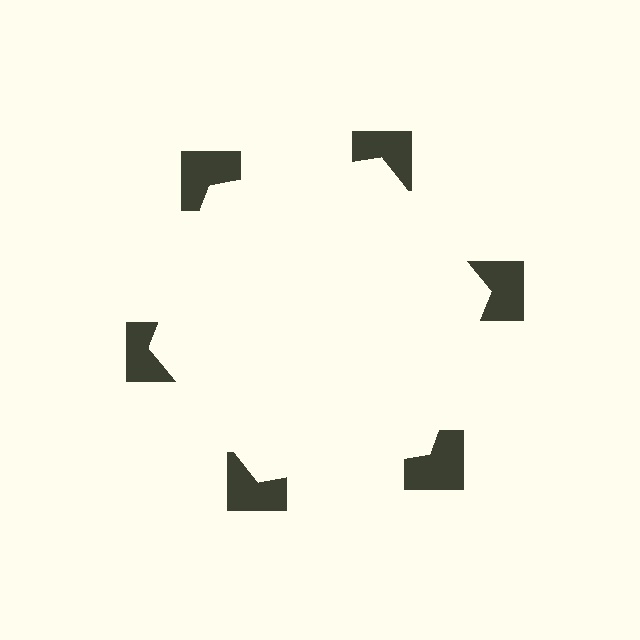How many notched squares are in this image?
There are 6 — one at each vertex of the illusory hexagon.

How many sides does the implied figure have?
6 sides.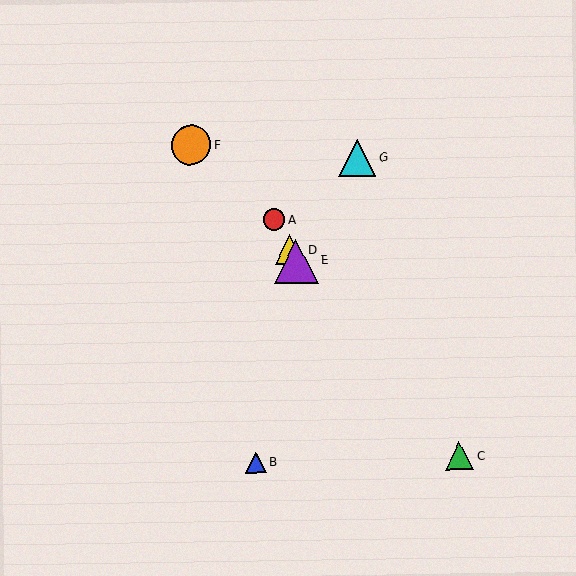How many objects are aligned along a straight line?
3 objects (A, D, E) are aligned along a straight line.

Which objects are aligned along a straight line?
Objects A, D, E are aligned along a straight line.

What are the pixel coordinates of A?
Object A is at (274, 220).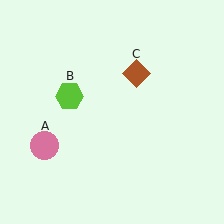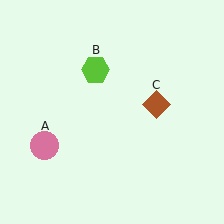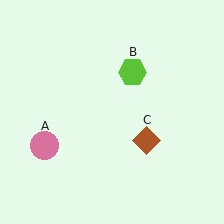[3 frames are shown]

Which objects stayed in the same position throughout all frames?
Pink circle (object A) remained stationary.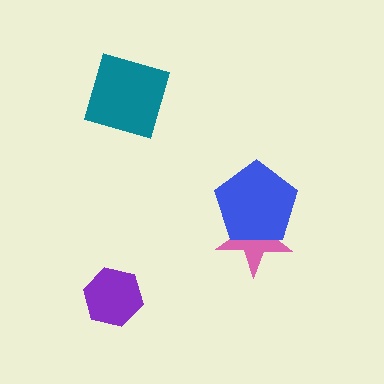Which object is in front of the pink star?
The blue pentagon is in front of the pink star.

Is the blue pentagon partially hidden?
No, no other shape covers it.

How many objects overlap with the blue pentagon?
1 object overlaps with the blue pentagon.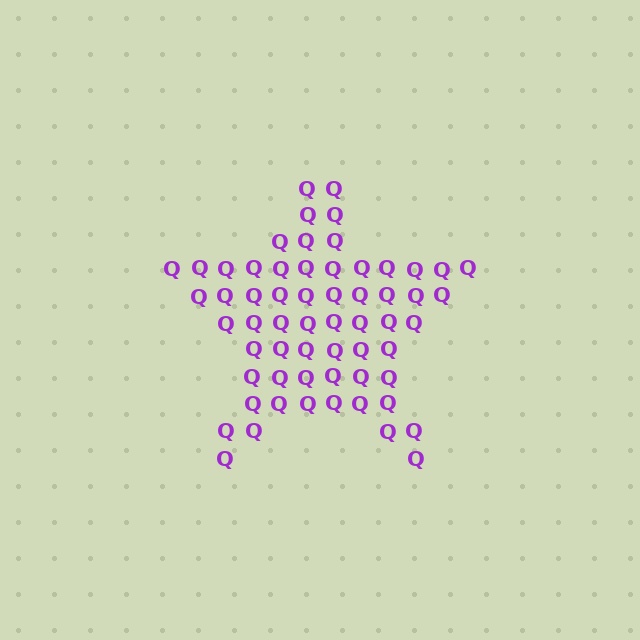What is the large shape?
The large shape is a star.